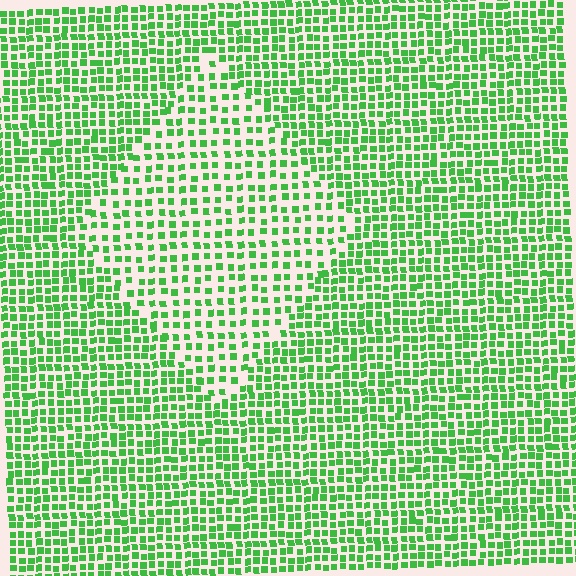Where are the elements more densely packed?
The elements are more densely packed outside the diamond boundary.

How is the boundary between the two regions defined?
The boundary is defined by a change in element density (approximately 1.7x ratio). All elements are the same color, size, and shape.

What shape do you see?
I see a diamond.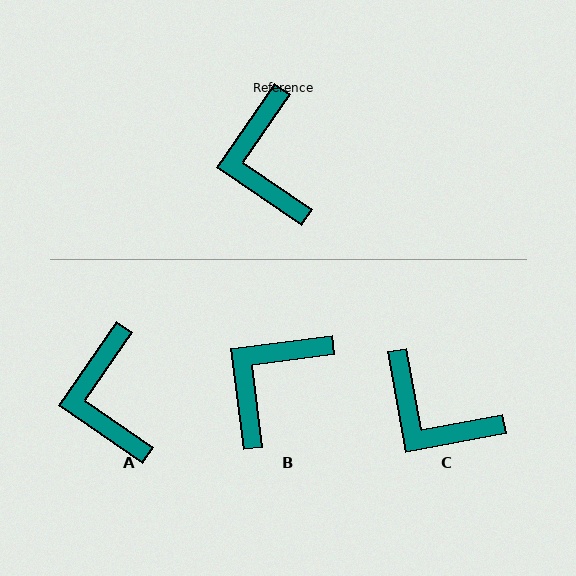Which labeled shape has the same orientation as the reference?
A.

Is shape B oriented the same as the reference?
No, it is off by about 48 degrees.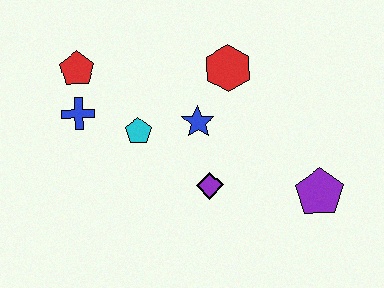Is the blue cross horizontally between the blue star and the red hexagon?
No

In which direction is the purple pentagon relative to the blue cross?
The purple pentagon is to the right of the blue cross.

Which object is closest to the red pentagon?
The blue cross is closest to the red pentagon.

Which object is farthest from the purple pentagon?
The red pentagon is farthest from the purple pentagon.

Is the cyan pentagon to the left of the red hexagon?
Yes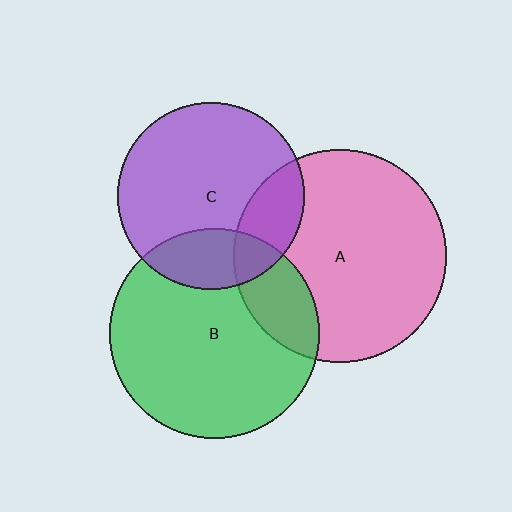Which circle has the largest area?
Circle A (pink).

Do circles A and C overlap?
Yes.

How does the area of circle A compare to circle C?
Approximately 1.3 times.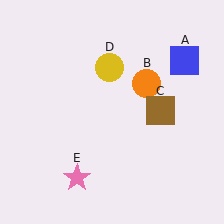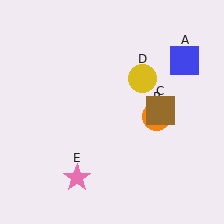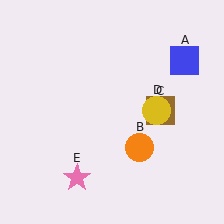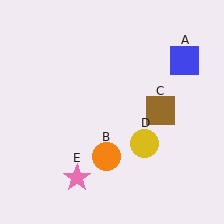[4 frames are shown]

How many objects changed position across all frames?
2 objects changed position: orange circle (object B), yellow circle (object D).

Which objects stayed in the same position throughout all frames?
Blue square (object A) and brown square (object C) and pink star (object E) remained stationary.